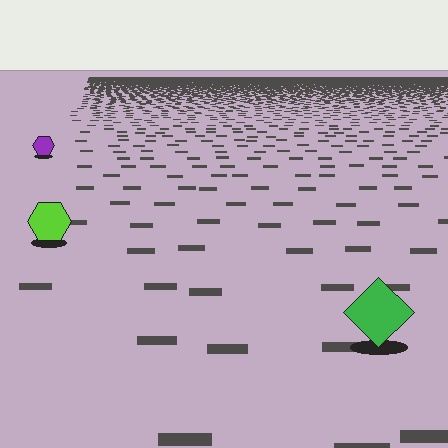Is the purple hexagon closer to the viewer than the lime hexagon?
No. The lime hexagon is closer — you can tell from the texture gradient: the ground texture is coarser near it.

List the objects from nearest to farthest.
From nearest to farthest: the green diamond, the lime hexagon, the purple hexagon.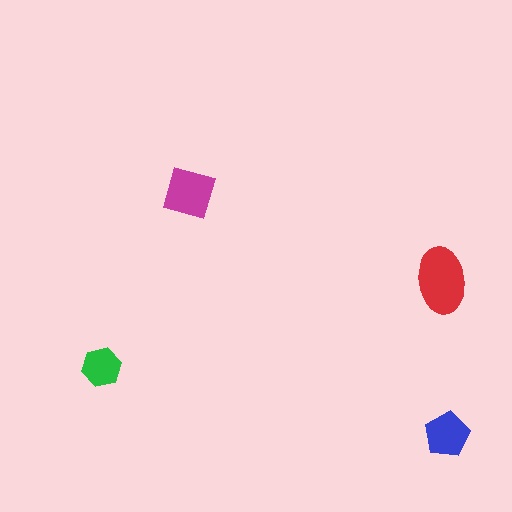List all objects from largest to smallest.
The red ellipse, the magenta square, the blue pentagon, the green hexagon.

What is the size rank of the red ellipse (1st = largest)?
1st.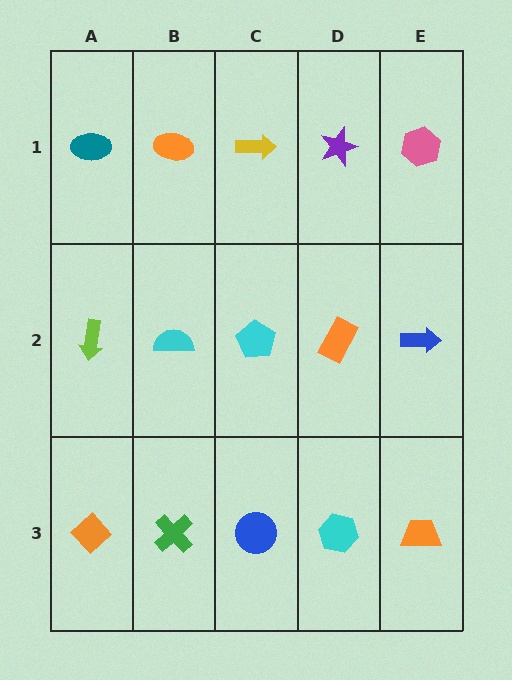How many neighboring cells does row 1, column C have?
3.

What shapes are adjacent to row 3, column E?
A blue arrow (row 2, column E), a cyan hexagon (row 3, column D).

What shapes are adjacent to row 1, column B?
A cyan semicircle (row 2, column B), a teal ellipse (row 1, column A), a yellow arrow (row 1, column C).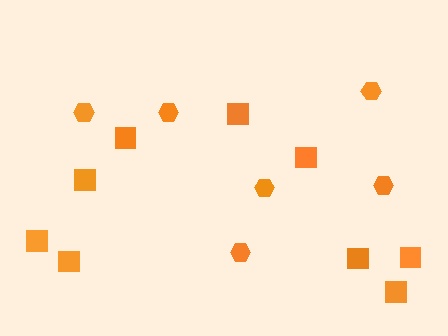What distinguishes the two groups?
There are 2 groups: one group of squares (9) and one group of hexagons (6).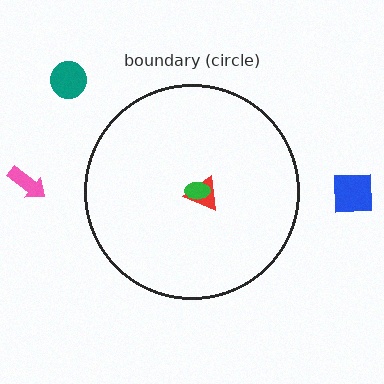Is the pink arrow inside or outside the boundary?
Outside.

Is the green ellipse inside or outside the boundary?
Inside.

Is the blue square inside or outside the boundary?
Outside.